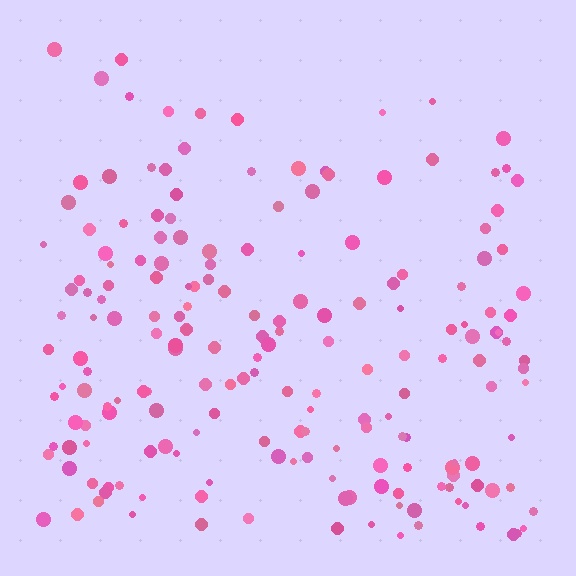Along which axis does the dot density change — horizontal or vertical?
Vertical.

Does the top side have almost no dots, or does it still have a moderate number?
Still a moderate number, just noticeably fewer than the bottom.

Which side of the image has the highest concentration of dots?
The bottom.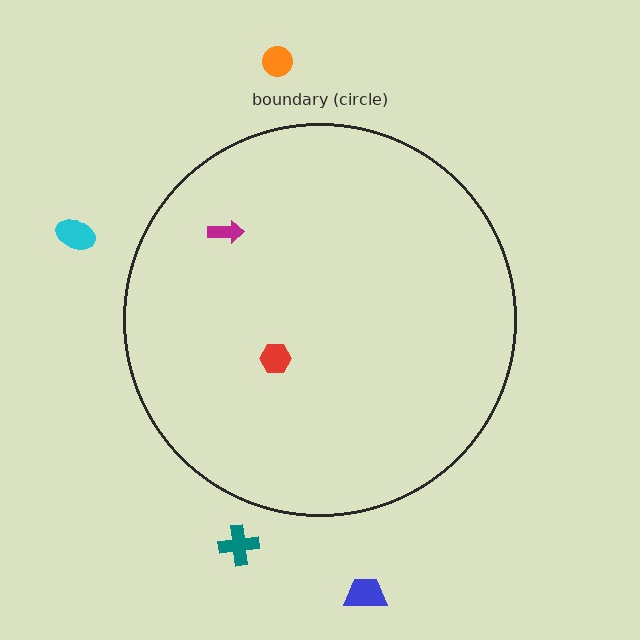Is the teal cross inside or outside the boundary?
Outside.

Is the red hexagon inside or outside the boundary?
Inside.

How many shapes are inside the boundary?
2 inside, 4 outside.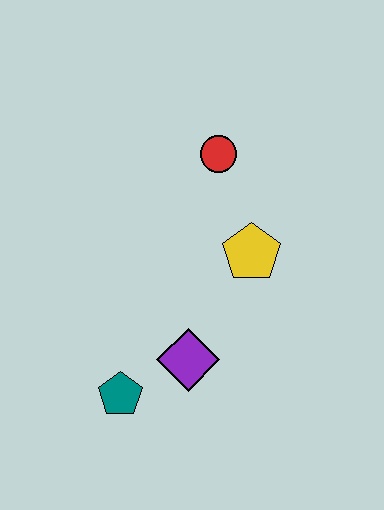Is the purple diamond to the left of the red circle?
Yes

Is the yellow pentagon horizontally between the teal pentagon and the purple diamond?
No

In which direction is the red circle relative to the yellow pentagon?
The red circle is above the yellow pentagon.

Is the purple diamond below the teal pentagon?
No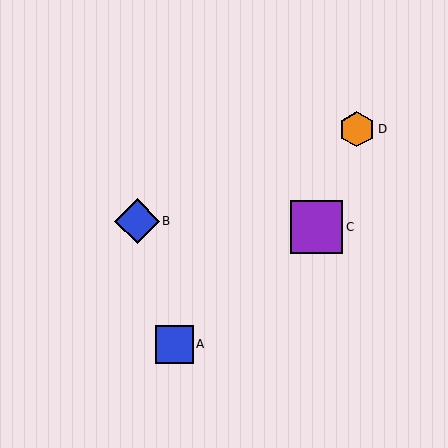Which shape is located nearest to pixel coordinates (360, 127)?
The orange hexagon (labeled D) at (357, 129) is nearest to that location.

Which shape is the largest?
The purple square (labeled C) is the largest.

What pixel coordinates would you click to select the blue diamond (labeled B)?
Click at (137, 221) to select the blue diamond B.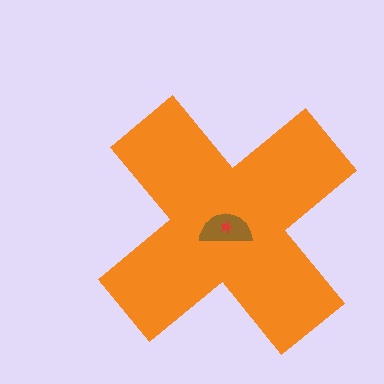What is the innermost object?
The red star.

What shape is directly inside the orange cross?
The brown semicircle.